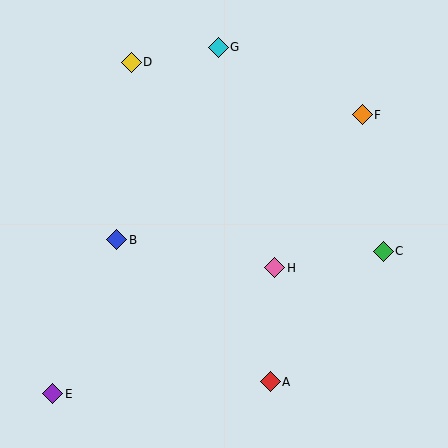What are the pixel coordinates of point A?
Point A is at (270, 382).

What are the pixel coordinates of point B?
Point B is at (117, 240).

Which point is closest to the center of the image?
Point H at (275, 268) is closest to the center.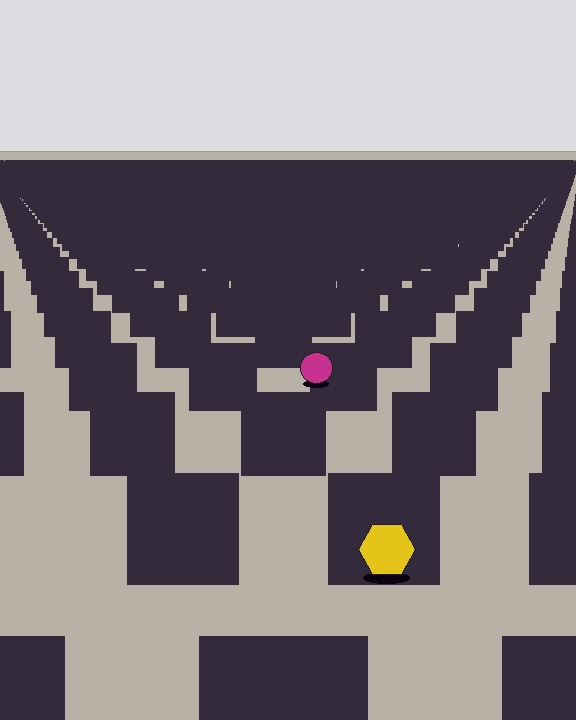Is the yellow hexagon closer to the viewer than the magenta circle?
Yes. The yellow hexagon is closer — you can tell from the texture gradient: the ground texture is coarser near it.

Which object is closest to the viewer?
The yellow hexagon is closest. The texture marks near it are larger and more spread out.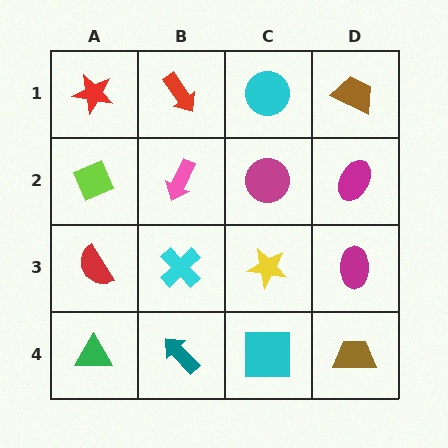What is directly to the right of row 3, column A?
A cyan cross.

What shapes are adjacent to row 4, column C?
A yellow star (row 3, column C), a teal arrow (row 4, column B), a brown trapezoid (row 4, column D).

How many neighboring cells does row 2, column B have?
4.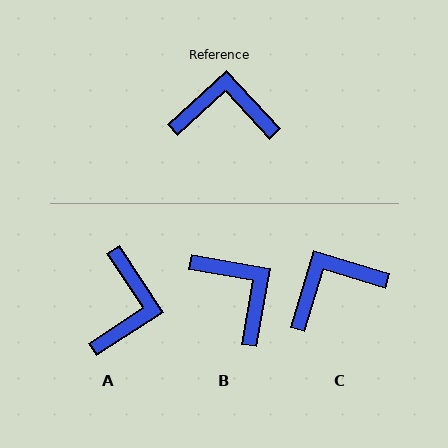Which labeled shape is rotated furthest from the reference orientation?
A, about 99 degrees away.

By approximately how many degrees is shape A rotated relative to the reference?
Approximately 99 degrees clockwise.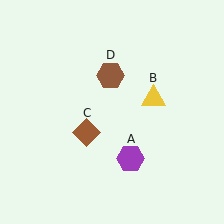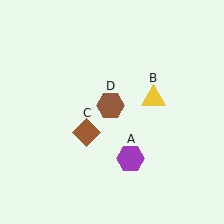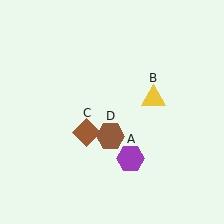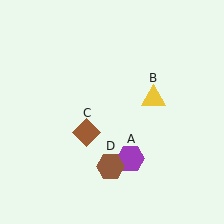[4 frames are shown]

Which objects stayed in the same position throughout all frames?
Purple hexagon (object A) and yellow triangle (object B) and brown diamond (object C) remained stationary.